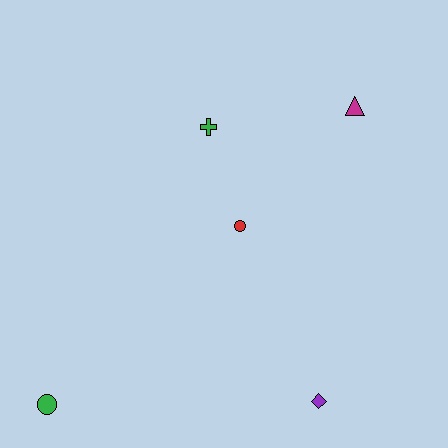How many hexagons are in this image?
There are no hexagons.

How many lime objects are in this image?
There are no lime objects.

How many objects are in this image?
There are 5 objects.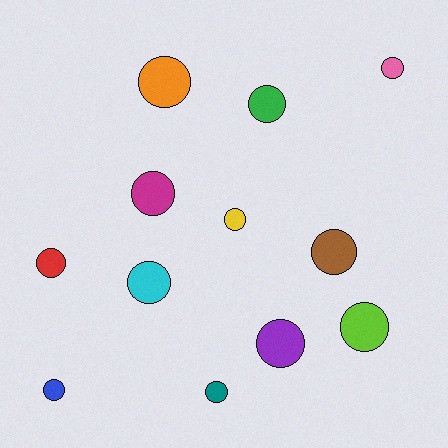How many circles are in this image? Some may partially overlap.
There are 12 circles.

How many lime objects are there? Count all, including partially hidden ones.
There is 1 lime object.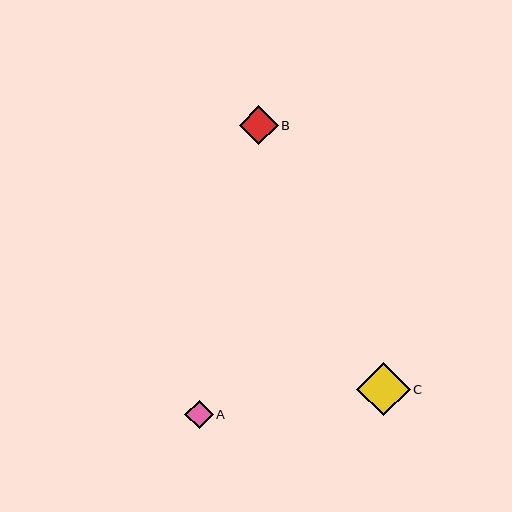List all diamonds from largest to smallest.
From largest to smallest: C, B, A.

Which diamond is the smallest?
Diamond A is the smallest with a size of approximately 28 pixels.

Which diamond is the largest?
Diamond C is the largest with a size of approximately 53 pixels.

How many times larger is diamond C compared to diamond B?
Diamond C is approximately 1.4 times the size of diamond B.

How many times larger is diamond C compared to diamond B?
Diamond C is approximately 1.4 times the size of diamond B.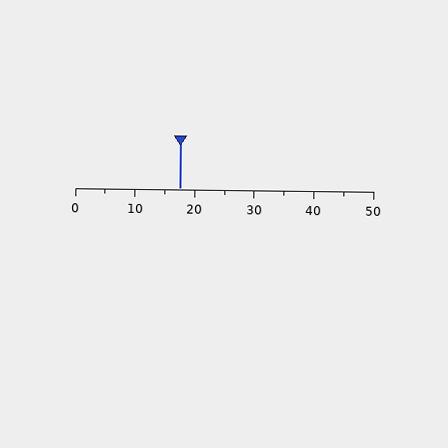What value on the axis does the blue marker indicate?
The marker indicates approximately 17.5.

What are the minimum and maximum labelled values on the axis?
The axis runs from 0 to 50.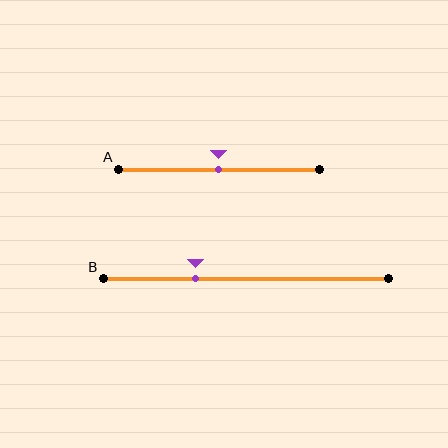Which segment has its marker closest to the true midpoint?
Segment A has its marker closest to the true midpoint.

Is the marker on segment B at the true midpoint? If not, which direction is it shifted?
No, the marker on segment B is shifted to the left by about 18% of the segment length.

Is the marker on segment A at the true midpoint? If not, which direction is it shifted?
Yes, the marker on segment A is at the true midpoint.